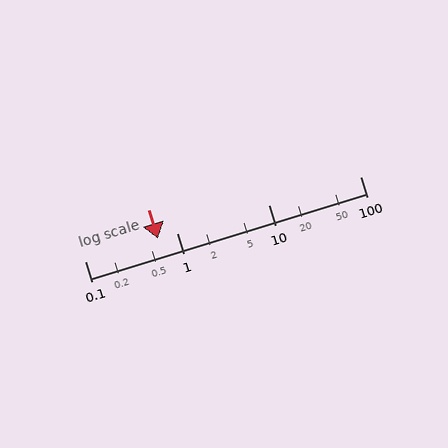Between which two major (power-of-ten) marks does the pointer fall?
The pointer is between 0.1 and 1.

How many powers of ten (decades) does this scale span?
The scale spans 3 decades, from 0.1 to 100.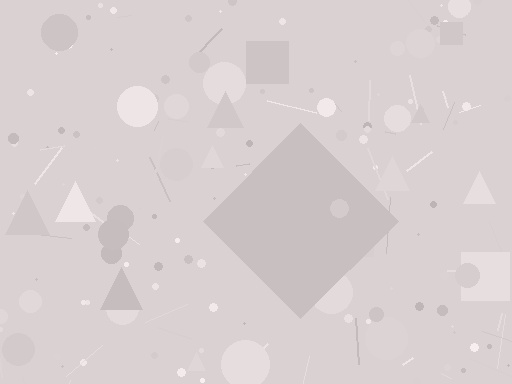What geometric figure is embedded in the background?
A diamond is embedded in the background.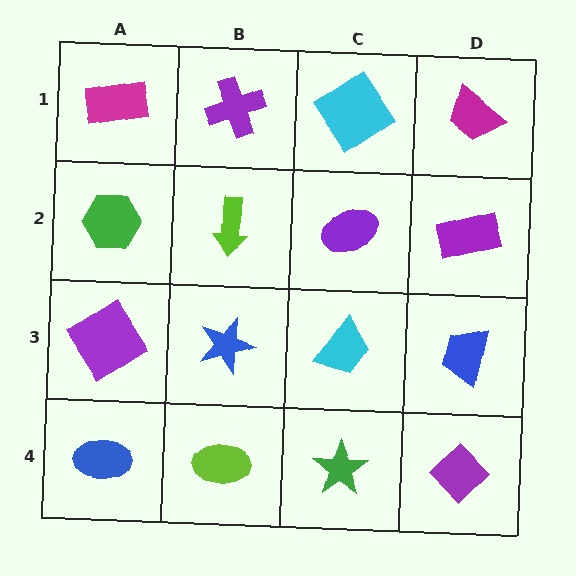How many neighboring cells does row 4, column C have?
3.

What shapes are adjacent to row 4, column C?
A cyan trapezoid (row 3, column C), a lime ellipse (row 4, column B), a purple diamond (row 4, column D).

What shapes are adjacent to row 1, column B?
A lime arrow (row 2, column B), a magenta rectangle (row 1, column A), a cyan diamond (row 1, column C).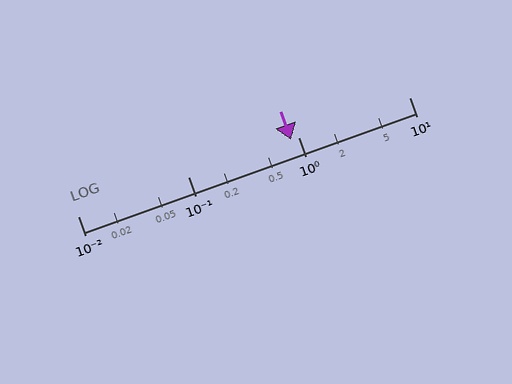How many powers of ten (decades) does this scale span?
The scale spans 3 decades, from 0.01 to 10.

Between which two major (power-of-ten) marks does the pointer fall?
The pointer is between 0.1 and 1.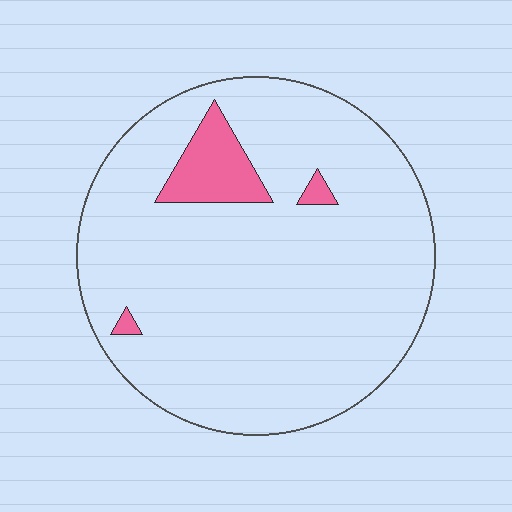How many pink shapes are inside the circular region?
3.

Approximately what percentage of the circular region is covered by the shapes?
Approximately 5%.